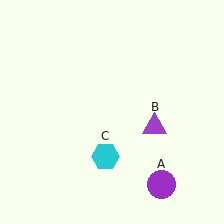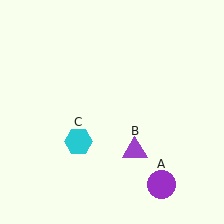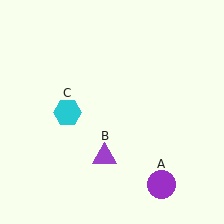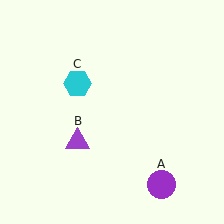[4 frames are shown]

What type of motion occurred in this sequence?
The purple triangle (object B), cyan hexagon (object C) rotated clockwise around the center of the scene.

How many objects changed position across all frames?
2 objects changed position: purple triangle (object B), cyan hexagon (object C).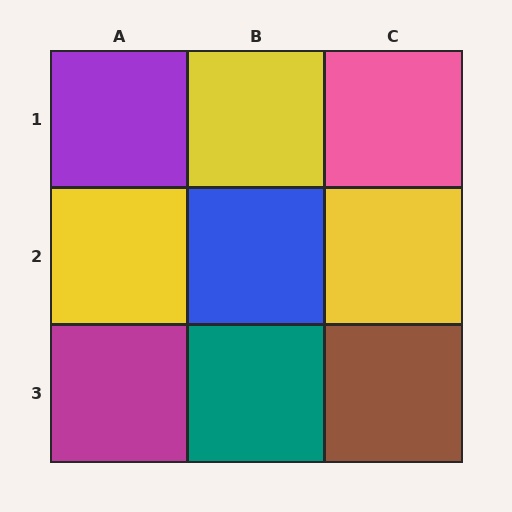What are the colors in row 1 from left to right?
Purple, yellow, pink.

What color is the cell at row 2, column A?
Yellow.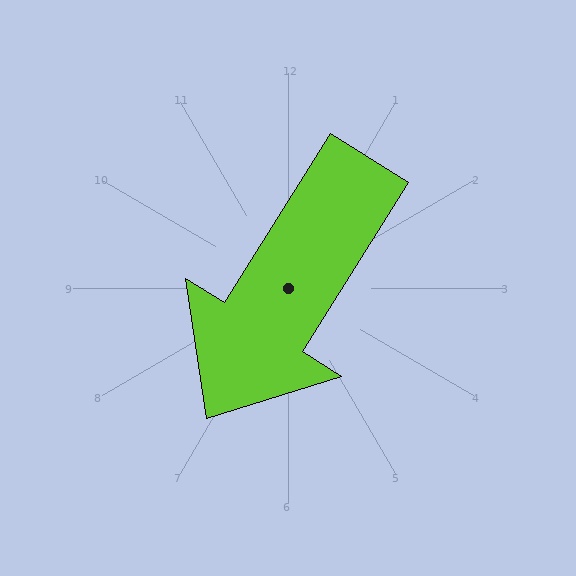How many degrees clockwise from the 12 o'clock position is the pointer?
Approximately 212 degrees.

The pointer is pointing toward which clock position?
Roughly 7 o'clock.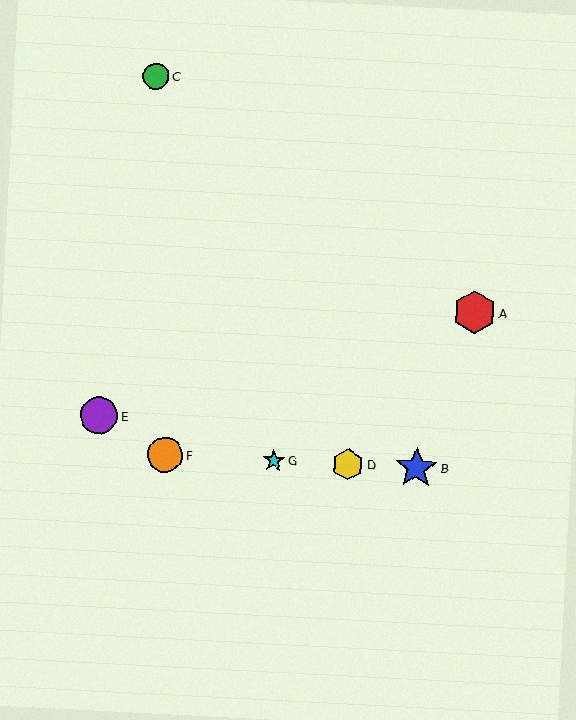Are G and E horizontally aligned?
No, G is at y≈461 and E is at y≈415.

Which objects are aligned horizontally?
Objects B, D, F, G are aligned horizontally.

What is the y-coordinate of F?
Object F is at y≈455.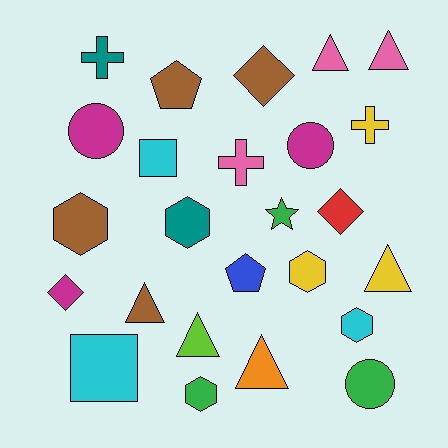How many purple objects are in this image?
There are no purple objects.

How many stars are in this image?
There is 1 star.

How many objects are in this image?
There are 25 objects.